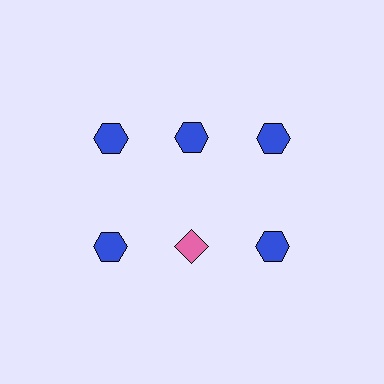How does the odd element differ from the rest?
It differs in both color (pink instead of blue) and shape (diamond instead of hexagon).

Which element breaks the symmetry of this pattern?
The pink diamond in the second row, second from left column breaks the symmetry. All other shapes are blue hexagons.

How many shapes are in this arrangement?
There are 6 shapes arranged in a grid pattern.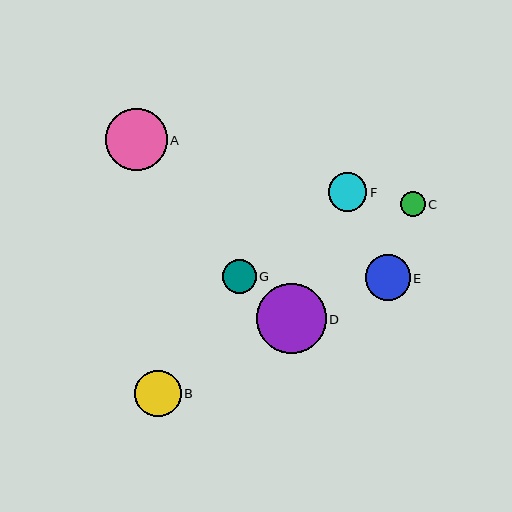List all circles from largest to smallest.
From largest to smallest: D, A, B, E, F, G, C.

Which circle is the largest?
Circle D is the largest with a size of approximately 69 pixels.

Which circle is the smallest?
Circle C is the smallest with a size of approximately 25 pixels.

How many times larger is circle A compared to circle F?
Circle A is approximately 1.6 times the size of circle F.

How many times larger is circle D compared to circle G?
Circle D is approximately 2.0 times the size of circle G.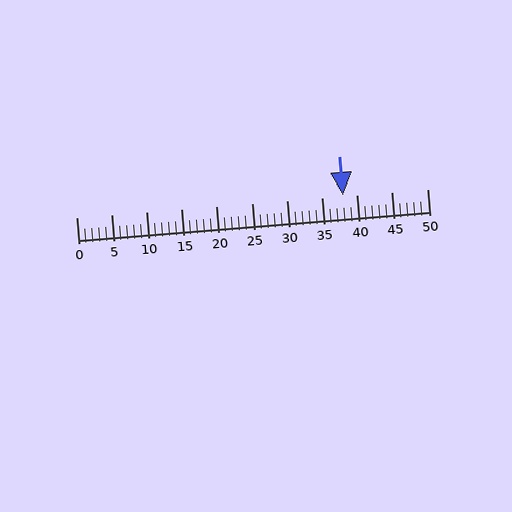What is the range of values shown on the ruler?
The ruler shows values from 0 to 50.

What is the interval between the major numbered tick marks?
The major tick marks are spaced 5 units apart.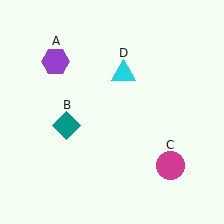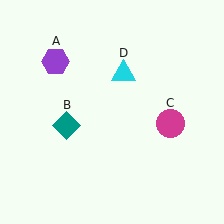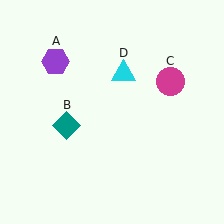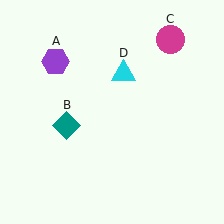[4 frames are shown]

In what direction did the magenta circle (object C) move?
The magenta circle (object C) moved up.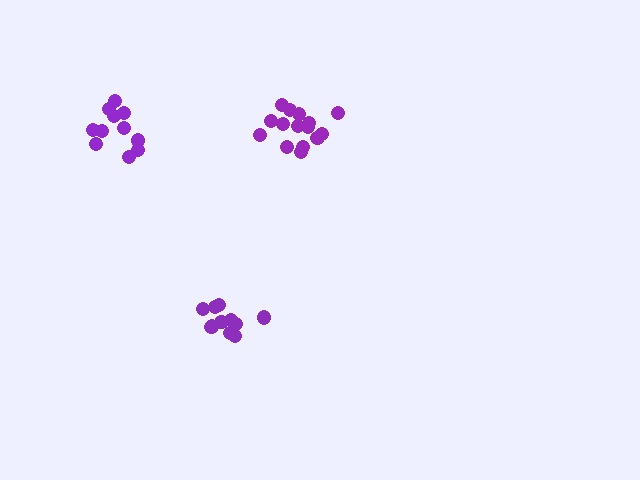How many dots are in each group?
Group 1: 11 dots, Group 2: 11 dots, Group 3: 15 dots (37 total).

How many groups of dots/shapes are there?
There are 3 groups.